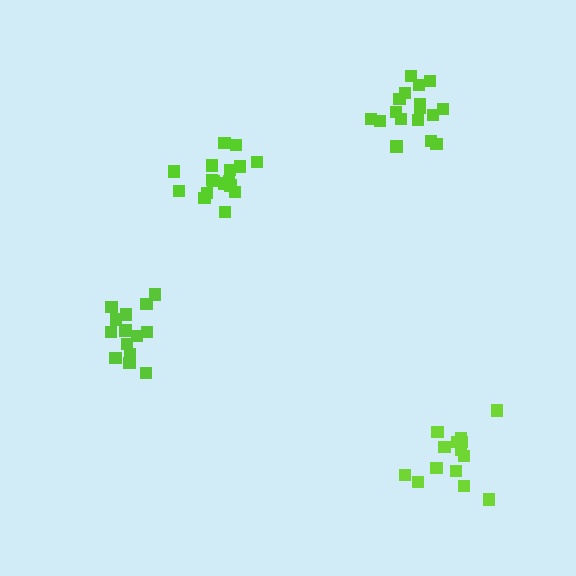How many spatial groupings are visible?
There are 4 spatial groupings.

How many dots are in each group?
Group 1: 15 dots, Group 2: 17 dots, Group 3: 17 dots, Group 4: 14 dots (63 total).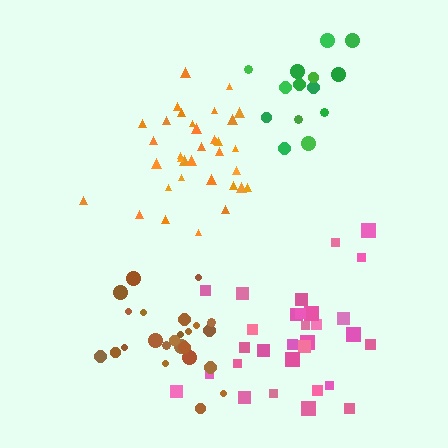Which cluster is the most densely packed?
Orange.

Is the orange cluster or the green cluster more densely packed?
Orange.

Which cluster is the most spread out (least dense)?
Pink.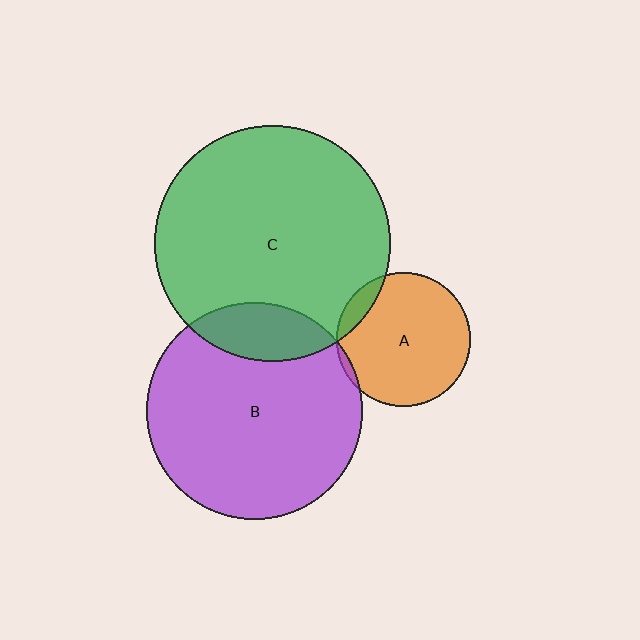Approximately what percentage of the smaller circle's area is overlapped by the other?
Approximately 5%.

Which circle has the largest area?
Circle C (green).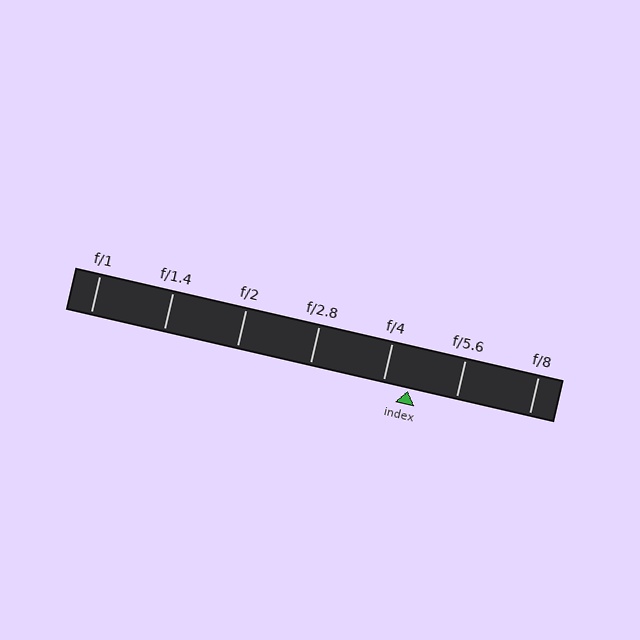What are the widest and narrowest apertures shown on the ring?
The widest aperture shown is f/1 and the narrowest is f/8.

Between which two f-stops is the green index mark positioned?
The index mark is between f/4 and f/5.6.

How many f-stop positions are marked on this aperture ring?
There are 7 f-stop positions marked.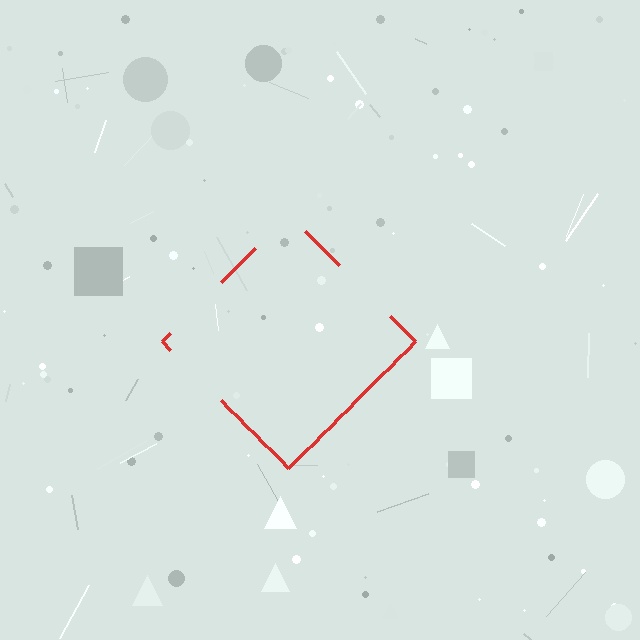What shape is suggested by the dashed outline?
The dashed outline suggests a diamond.